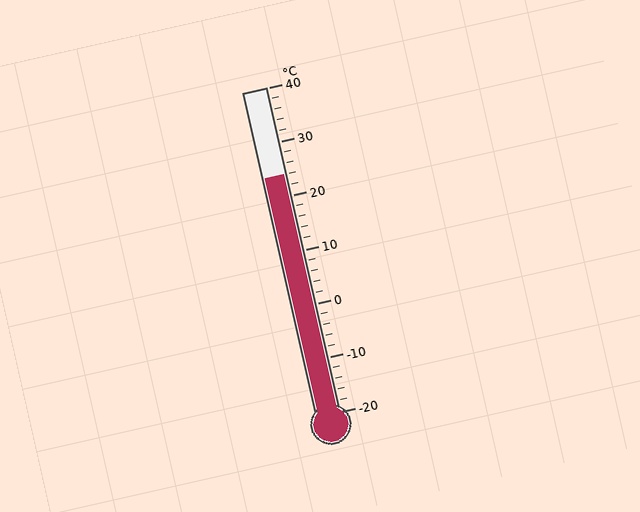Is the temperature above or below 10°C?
The temperature is above 10°C.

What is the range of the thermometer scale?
The thermometer scale ranges from -20°C to 40°C.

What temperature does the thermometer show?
The thermometer shows approximately 24°C.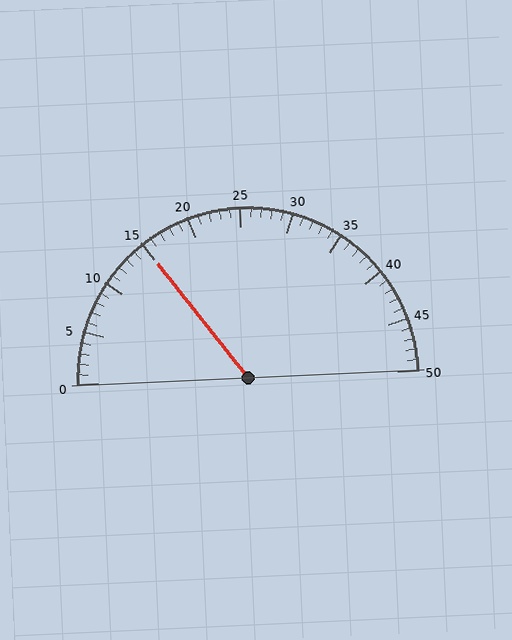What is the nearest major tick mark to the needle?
The nearest major tick mark is 15.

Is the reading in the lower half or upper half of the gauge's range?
The reading is in the lower half of the range (0 to 50).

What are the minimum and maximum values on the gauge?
The gauge ranges from 0 to 50.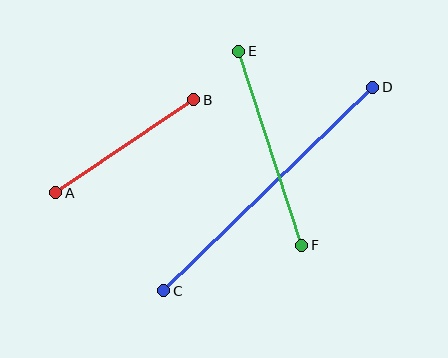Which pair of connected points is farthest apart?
Points C and D are farthest apart.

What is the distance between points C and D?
The distance is approximately 291 pixels.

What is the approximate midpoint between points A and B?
The midpoint is at approximately (125, 146) pixels.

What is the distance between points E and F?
The distance is approximately 204 pixels.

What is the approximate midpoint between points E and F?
The midpoint is at approximately (270, 148) pixels.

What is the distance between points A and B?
The distance is approximately 166 pixels.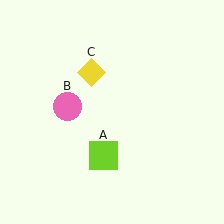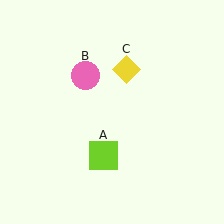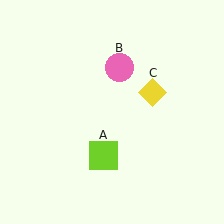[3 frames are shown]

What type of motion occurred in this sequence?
The pink circle (object B), yellow diamond (object C) rotated clockwise around the center of the scene.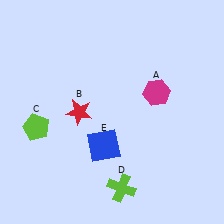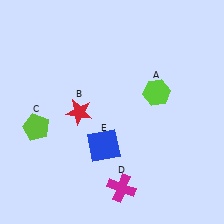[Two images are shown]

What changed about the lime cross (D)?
In Image 1, D is lime. In Image 2, it changed to magenta.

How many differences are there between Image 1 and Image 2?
There are 2 differences between the two images.